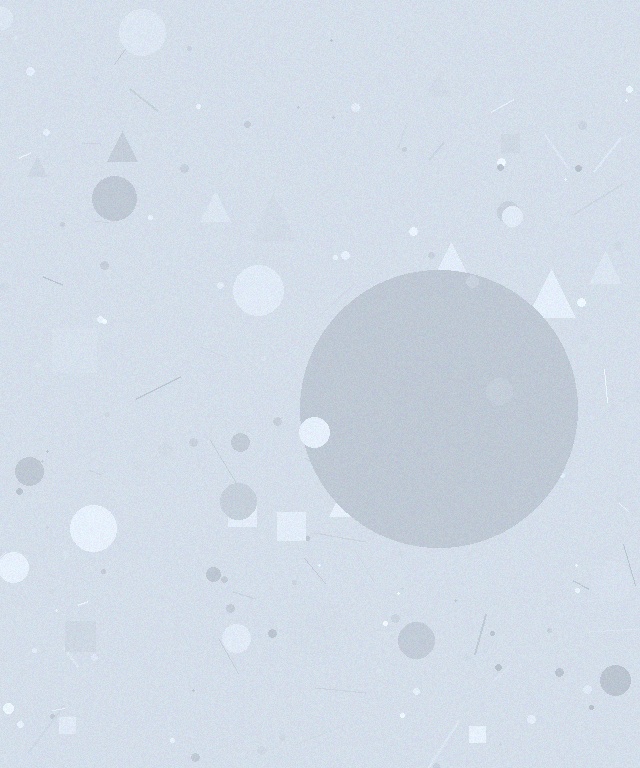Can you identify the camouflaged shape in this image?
The camouflaged shape is a circle.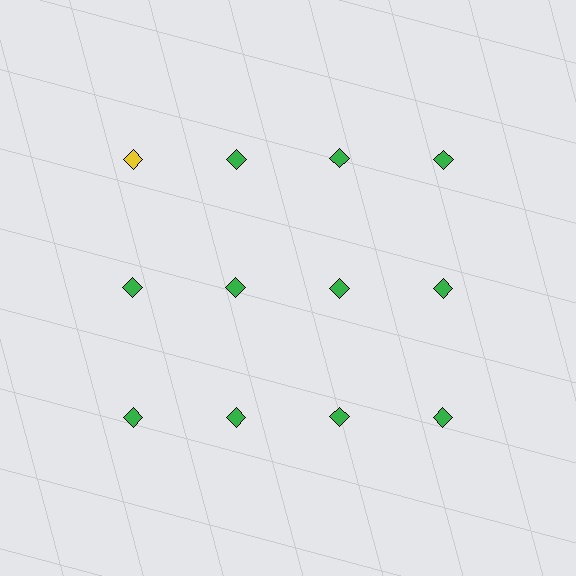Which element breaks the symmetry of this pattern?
The yellow diamond in the top row, leftmost column breaks the symmetry. All other shapes are green diamonds.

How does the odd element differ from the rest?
It has a different color: yellow instead of green.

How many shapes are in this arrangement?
There are 12 shapes arranged in a grid pattern.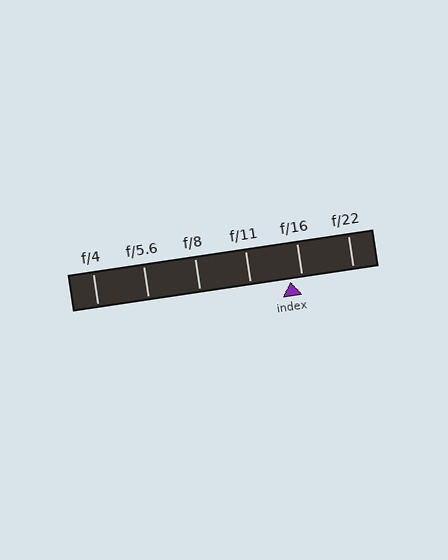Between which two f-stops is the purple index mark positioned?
The index mark is between f/11 and f/16.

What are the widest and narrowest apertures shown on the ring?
The widest aperture shown is f/4 and the narrowest is f/22.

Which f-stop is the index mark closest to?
The index mark is closest to f/16.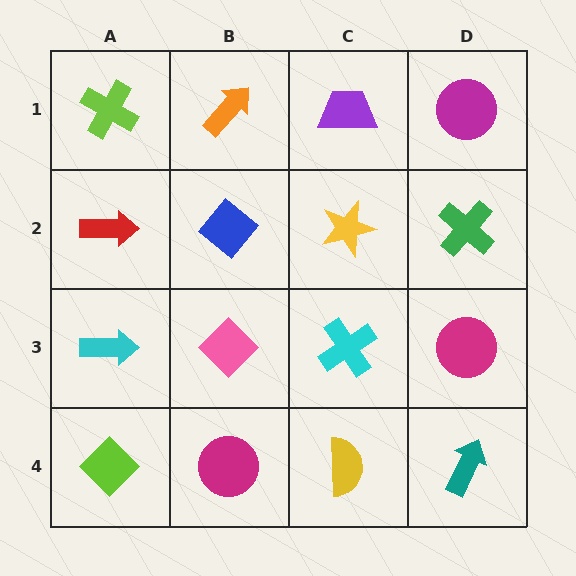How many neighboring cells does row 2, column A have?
3.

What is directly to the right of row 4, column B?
A yellow semicircle.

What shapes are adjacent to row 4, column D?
A magenta circle (row 3, column D), a yellow semicircle (row 4, column C).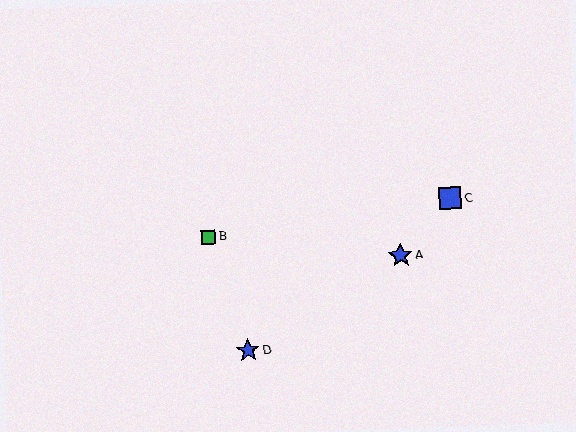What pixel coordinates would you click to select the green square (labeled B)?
Click at (208, 237) to select the green square B.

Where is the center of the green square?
The center of the green square is at (208, 237).